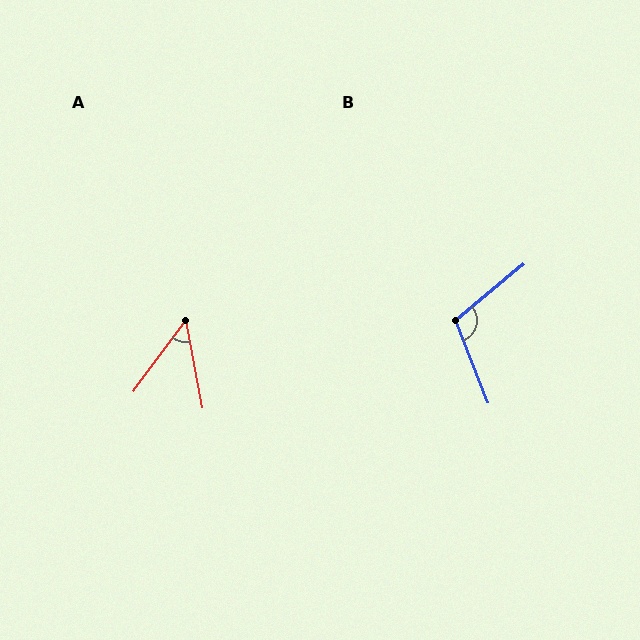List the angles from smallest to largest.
A (47°), B (108°).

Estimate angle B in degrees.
Approximately 108 degrees.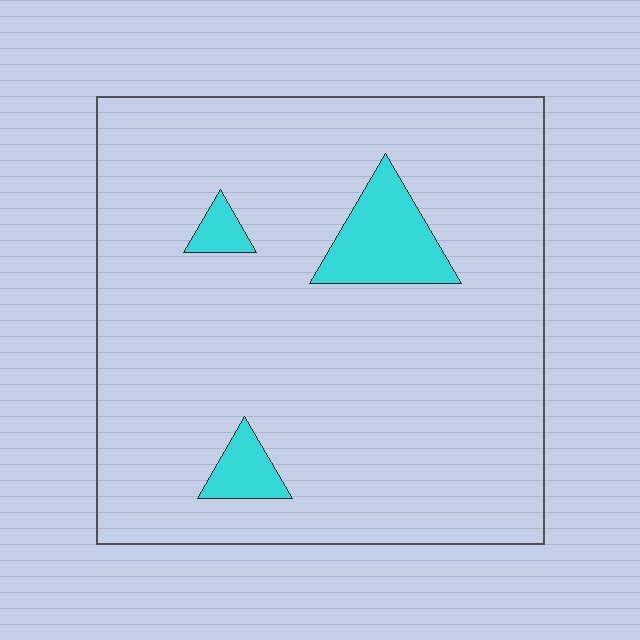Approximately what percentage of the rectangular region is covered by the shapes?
Approximately 10%.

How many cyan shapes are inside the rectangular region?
3.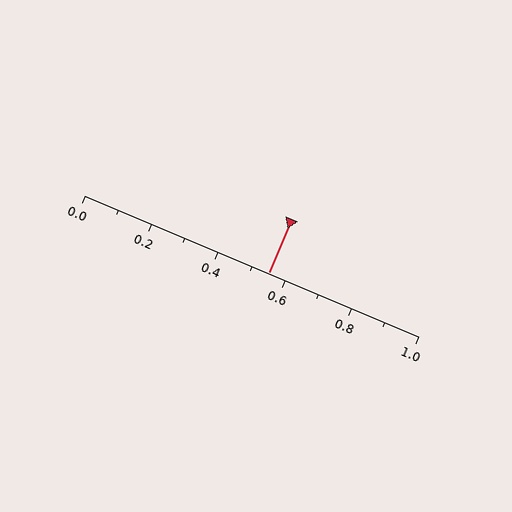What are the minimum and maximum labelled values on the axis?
The axis runs from 0.0 to 1.0.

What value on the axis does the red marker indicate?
The marker indicates approximately 0.55.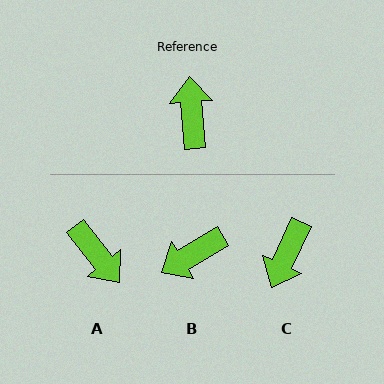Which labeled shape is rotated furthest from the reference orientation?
C, about 151 degrees away.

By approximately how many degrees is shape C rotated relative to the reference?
Approximately 151 degrees counter-clockwise.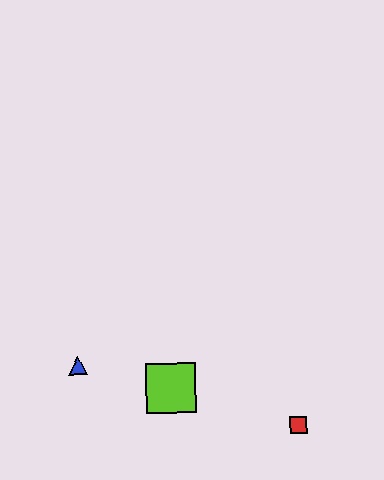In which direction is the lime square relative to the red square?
The lime square is to the left of the red square.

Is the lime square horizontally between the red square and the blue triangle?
Yes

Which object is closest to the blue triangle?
The lime square is closest to the blue triangle.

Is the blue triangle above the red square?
Yes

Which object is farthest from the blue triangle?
The red square is farthest from the blue triangle.